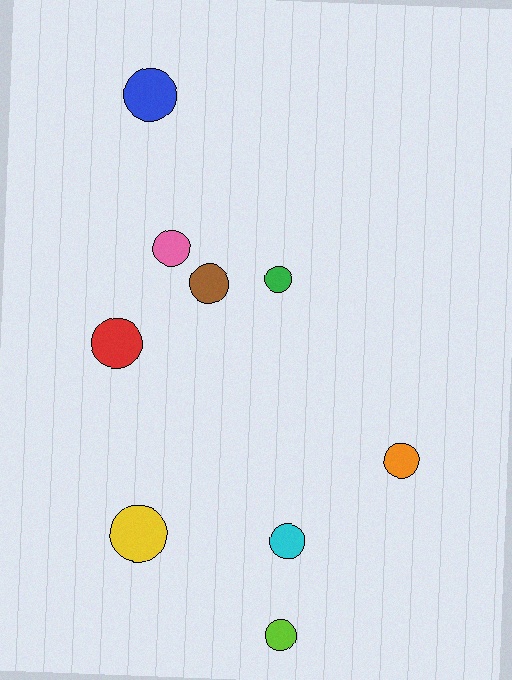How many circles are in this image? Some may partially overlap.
There are 9 circles.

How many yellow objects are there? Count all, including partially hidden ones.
There is 1 yellow object.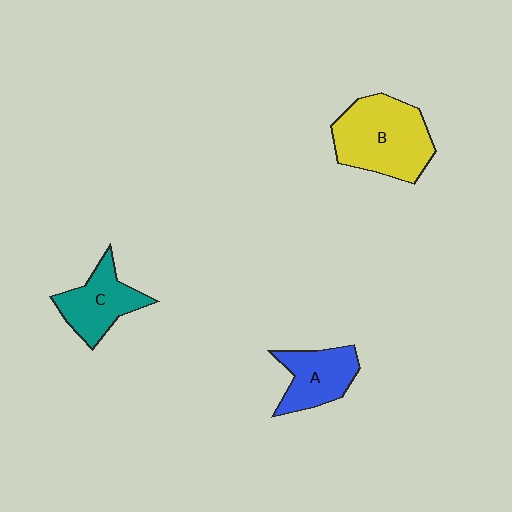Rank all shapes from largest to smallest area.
From largest to smallest: B (yellow), C (teal), A (blue).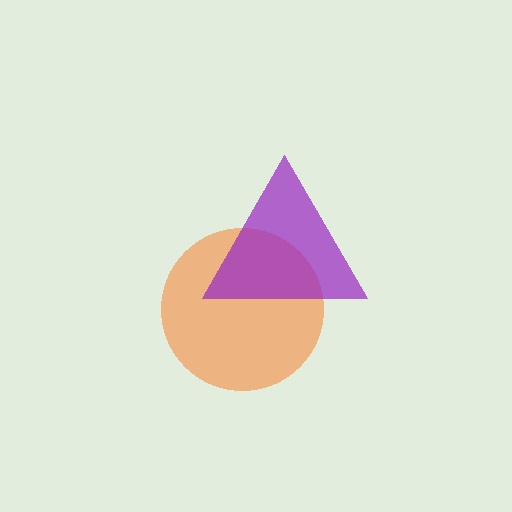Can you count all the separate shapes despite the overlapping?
Yes, there are 2 separate shapes.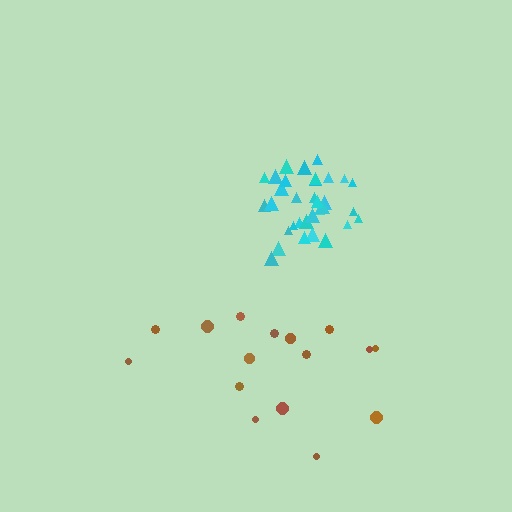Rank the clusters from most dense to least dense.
cyan, brown.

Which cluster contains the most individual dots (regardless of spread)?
Cyan (33).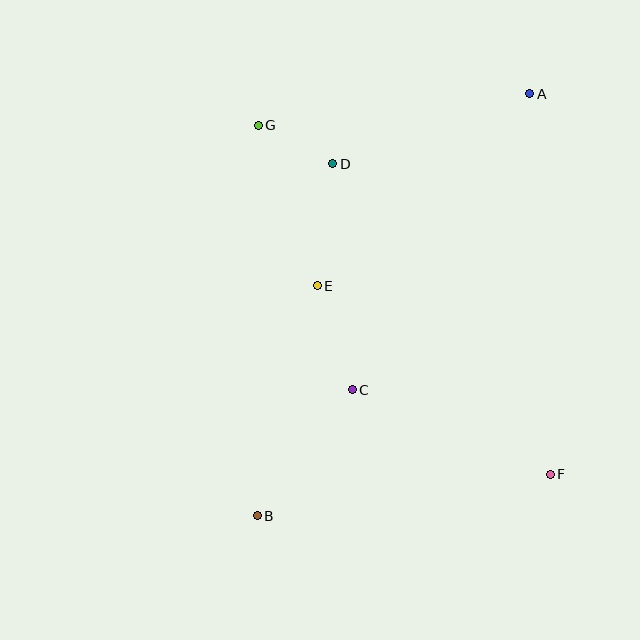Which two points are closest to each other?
Points D and G are closest to each other.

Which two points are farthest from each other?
Points A and B are farthest from each other.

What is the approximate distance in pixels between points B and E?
The distance between B and E is approximately 238 pixels.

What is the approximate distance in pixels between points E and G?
The distance between E and G is approximately 171 pixels.